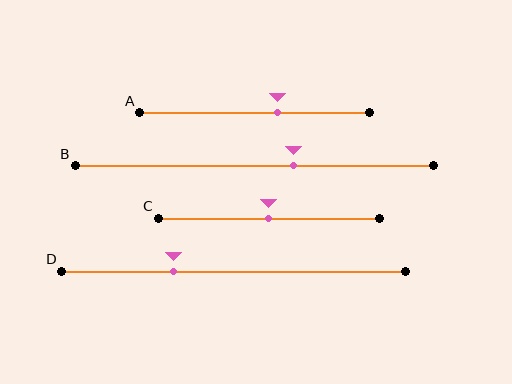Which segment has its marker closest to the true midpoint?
Segment C has its marker closest to the true midpoint.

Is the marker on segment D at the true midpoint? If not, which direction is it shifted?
No, the marker on segment D is shifted to the left by about 17% of the segment length.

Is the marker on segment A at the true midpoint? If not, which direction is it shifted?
No, the marker on segment A is shifted to the right by about 10% of the segment length.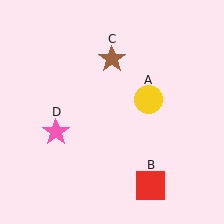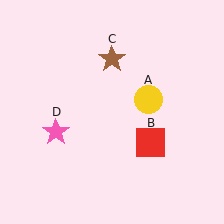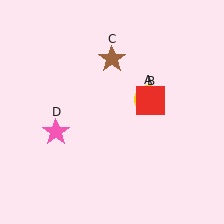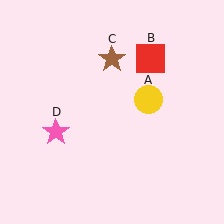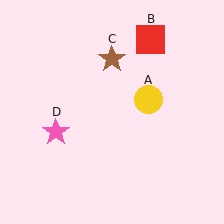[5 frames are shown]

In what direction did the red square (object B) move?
The red square (object B) moved up.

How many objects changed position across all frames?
1 object changed position: red square (object B).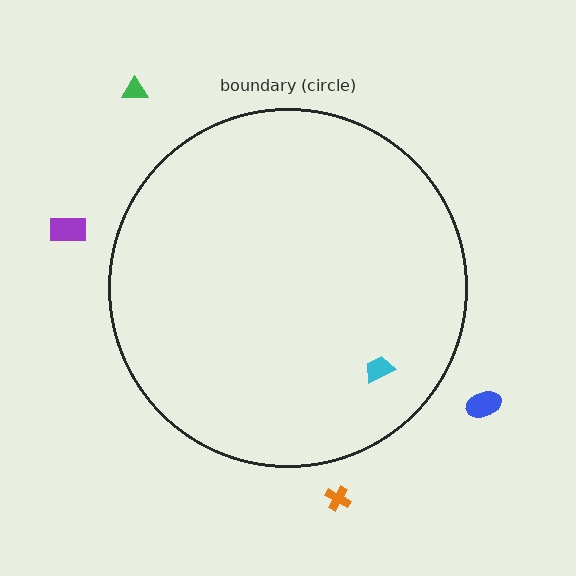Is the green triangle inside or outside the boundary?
Outside.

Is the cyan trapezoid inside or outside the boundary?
Inside.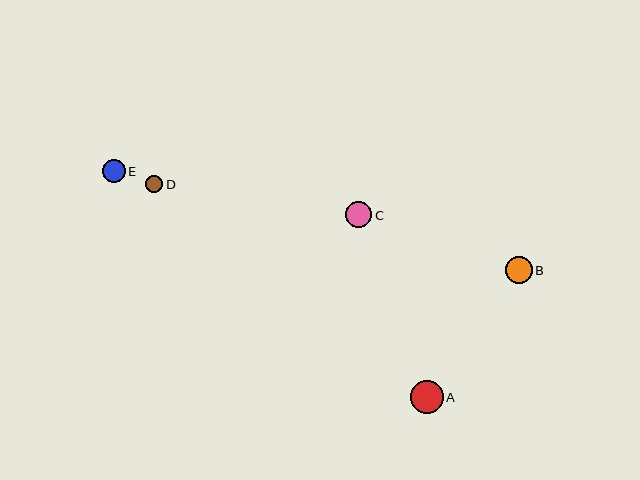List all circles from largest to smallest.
From largest to smallest: A, B, C, E, D.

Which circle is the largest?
Circle A is the largest with a size of approximately 33 pixels.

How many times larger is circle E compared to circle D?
Circle E is approximately 1.3 times the size of circle D.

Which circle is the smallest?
Circle D is the smallest with a size of approximately 17 pixels.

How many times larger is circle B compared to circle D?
Circle B is approximately 1.6 times the size of circle D.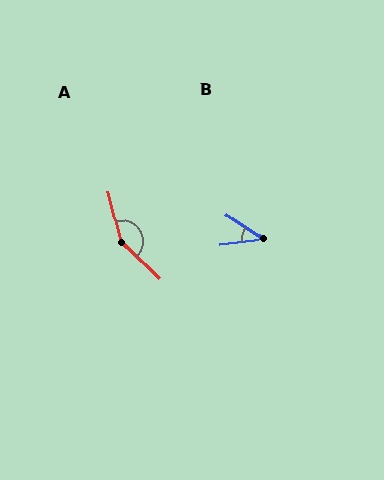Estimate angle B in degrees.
Approximately 41 degrees.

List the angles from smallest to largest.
B (41°), A (149°).